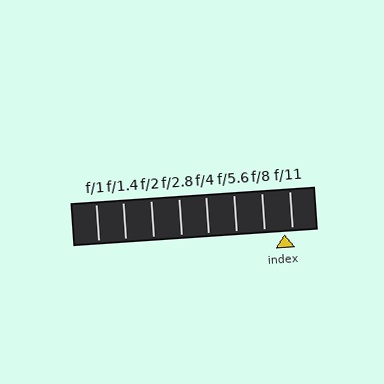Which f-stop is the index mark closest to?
The index mark is closest to f/11.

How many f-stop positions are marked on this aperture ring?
There are 8 f-stop positions marked.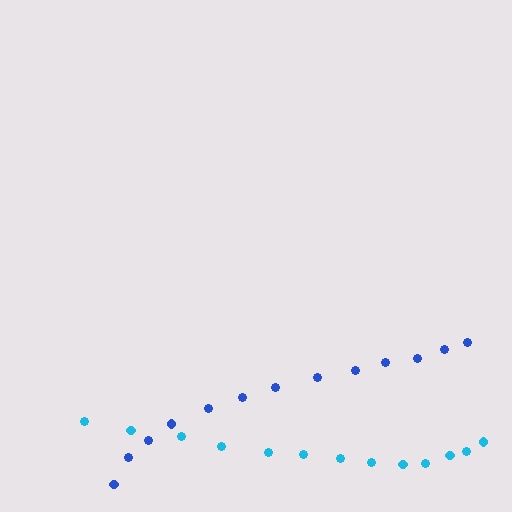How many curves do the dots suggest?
There are 2 distinct paths.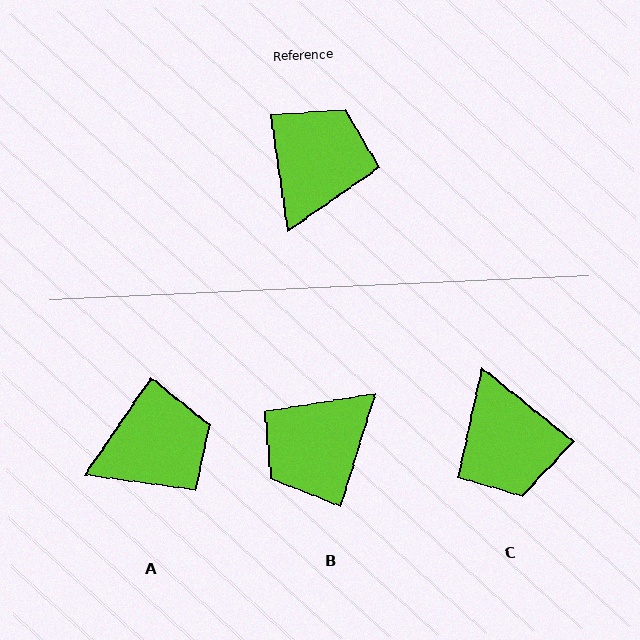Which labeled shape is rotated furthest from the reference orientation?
B, about 154 degrees away.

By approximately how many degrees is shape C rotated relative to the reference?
Approximately 137 degrees clockwise.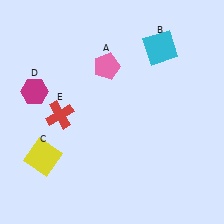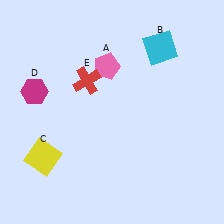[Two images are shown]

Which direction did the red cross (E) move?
The red cross (E) moved up.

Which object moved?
The red cross (E) moved up.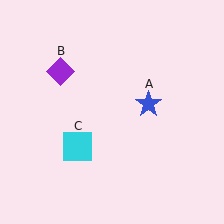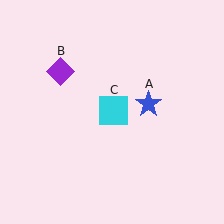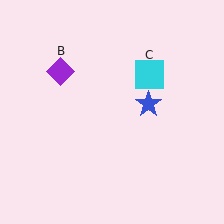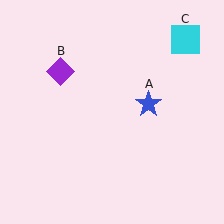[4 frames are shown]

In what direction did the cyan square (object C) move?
The cyan square (object C) moved up and to the right.